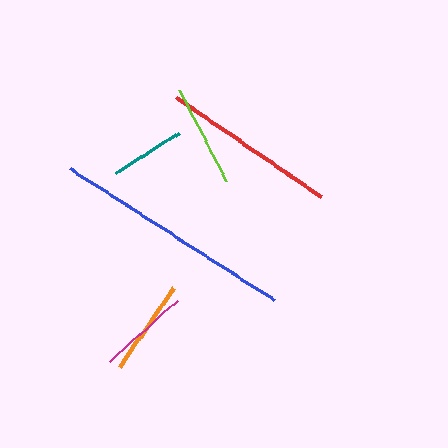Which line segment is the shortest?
The teal line is the shortest at approximately 75 pixels.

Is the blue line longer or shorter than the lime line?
The blue line is longer than the lime line.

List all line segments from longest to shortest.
From longest to shortest: blue, red, lime, orange, magenta, teal.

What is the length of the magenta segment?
The magenta segment is approximately 91 pixels long.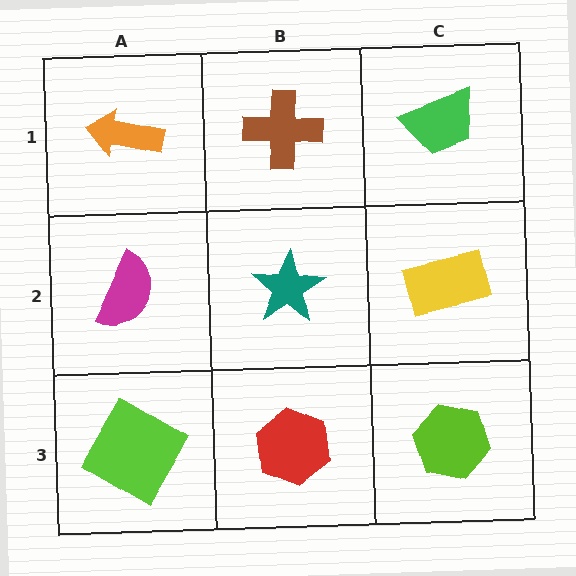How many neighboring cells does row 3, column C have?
2.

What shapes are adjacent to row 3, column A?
A magenta semicircle (row 2, column A), a red hexagon (row 3, column B).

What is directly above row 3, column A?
A magenta semicircle.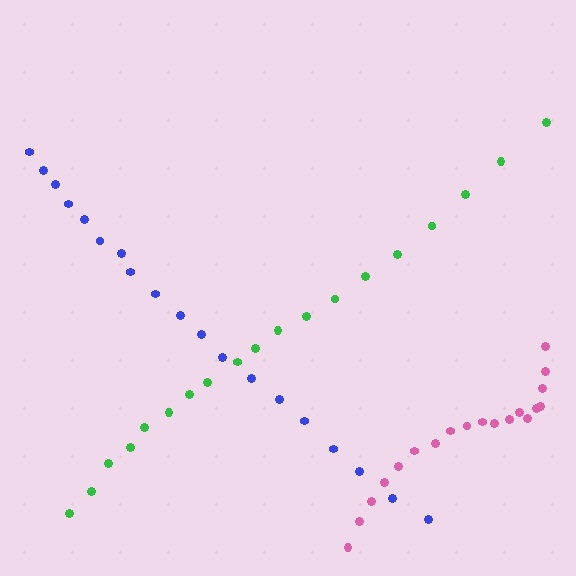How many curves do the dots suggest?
There are 3 distinct paths.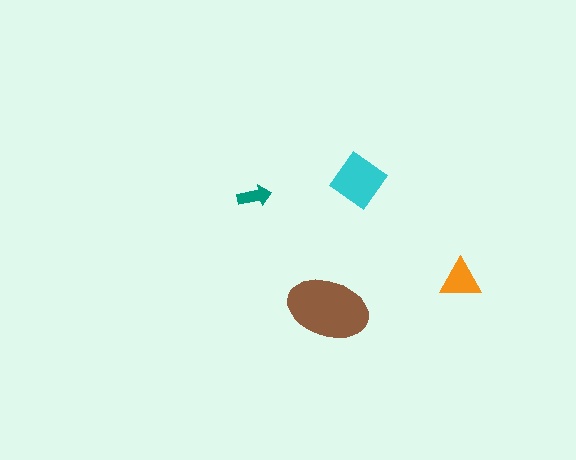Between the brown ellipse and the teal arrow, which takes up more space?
The brown ellipse.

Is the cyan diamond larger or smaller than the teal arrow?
Larger.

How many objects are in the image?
There are 4 objects in the image.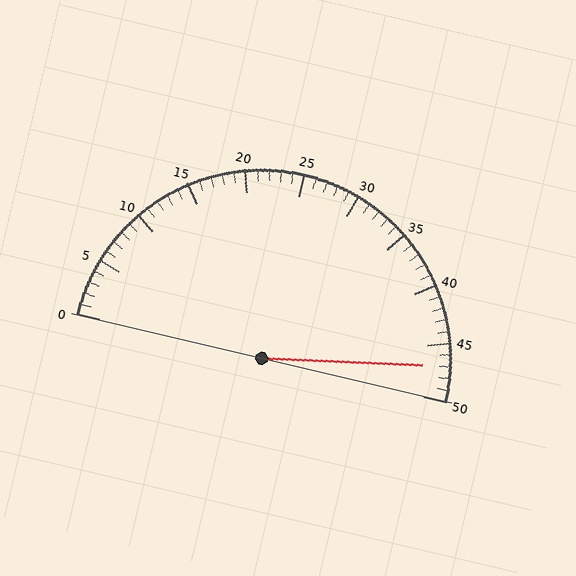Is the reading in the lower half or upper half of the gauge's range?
The reading is in the upper half of the range (0 to 50).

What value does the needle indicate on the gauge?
The needle indicates approximately 47.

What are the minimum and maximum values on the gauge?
The gauge ranges from 0 to 50.